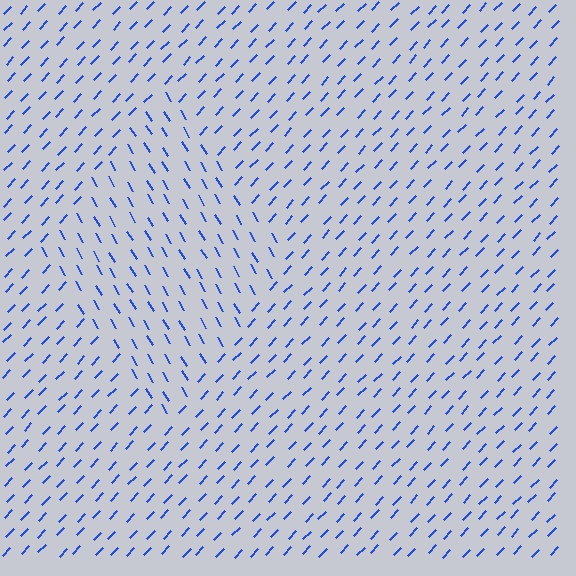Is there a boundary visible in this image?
Yes, there is a texture boundary formed by a change in line orientation.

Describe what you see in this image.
The image is filled with small blue line segments. A diamond region in the image has lines oriented differently from the surrounding lines, creating a visible texture boundary.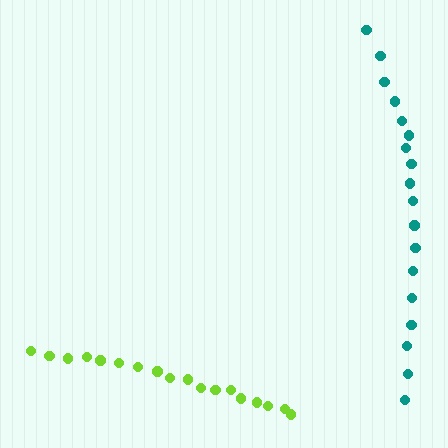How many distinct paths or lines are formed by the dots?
There are 2 distinct paths.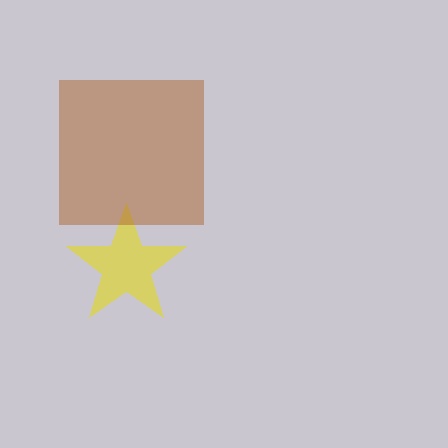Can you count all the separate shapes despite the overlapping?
Yes, there are 2 separate shapes.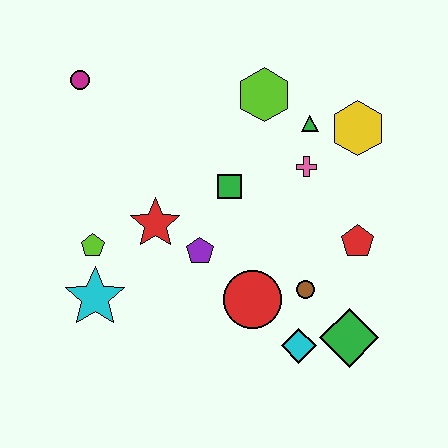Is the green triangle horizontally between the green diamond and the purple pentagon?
Yes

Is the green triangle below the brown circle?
No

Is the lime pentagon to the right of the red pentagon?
No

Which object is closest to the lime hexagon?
The green triangle is closest to the lime hexagon.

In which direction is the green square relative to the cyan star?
The green square is to the right of the cyan star.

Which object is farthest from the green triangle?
The cyan star is farthest from the green triangle.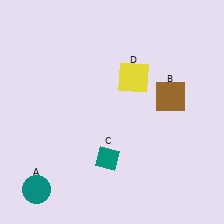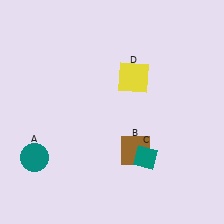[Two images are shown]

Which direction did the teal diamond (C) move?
The teal diamond (C) moved right.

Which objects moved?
The objects that moved are: the teal circle (A), the brown square (B), the teal diamond (C).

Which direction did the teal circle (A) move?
The teal circle (A) moved up.